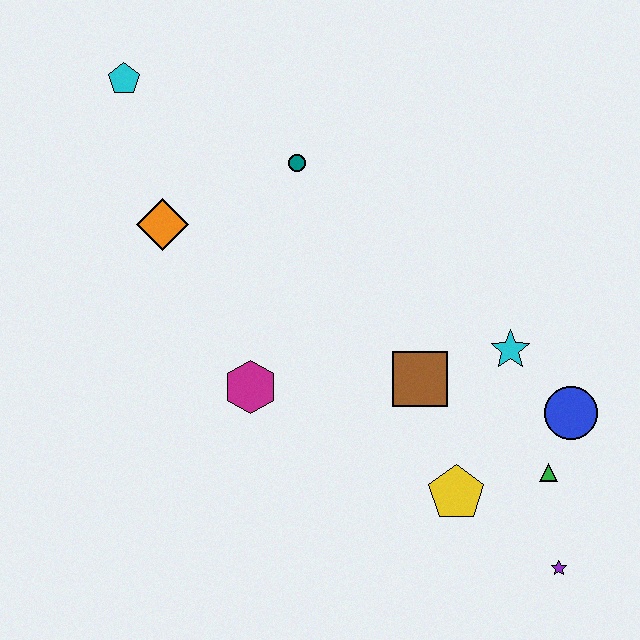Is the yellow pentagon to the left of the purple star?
Yes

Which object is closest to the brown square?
The cyan star is closest to the brown square.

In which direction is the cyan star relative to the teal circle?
The cyan star is to the right of the teal circle.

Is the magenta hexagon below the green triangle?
No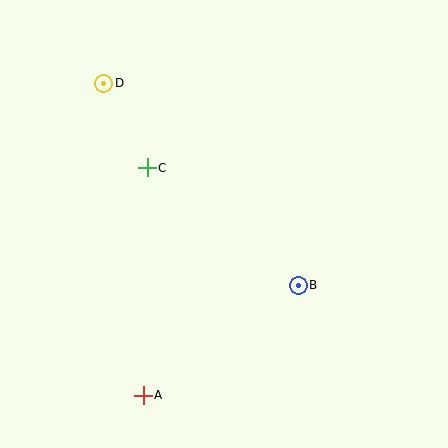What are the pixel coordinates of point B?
Point B is at (298, 285).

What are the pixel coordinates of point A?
Point A is at (143, 395).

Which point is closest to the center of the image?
Point C at (147, 168) is closest to the center.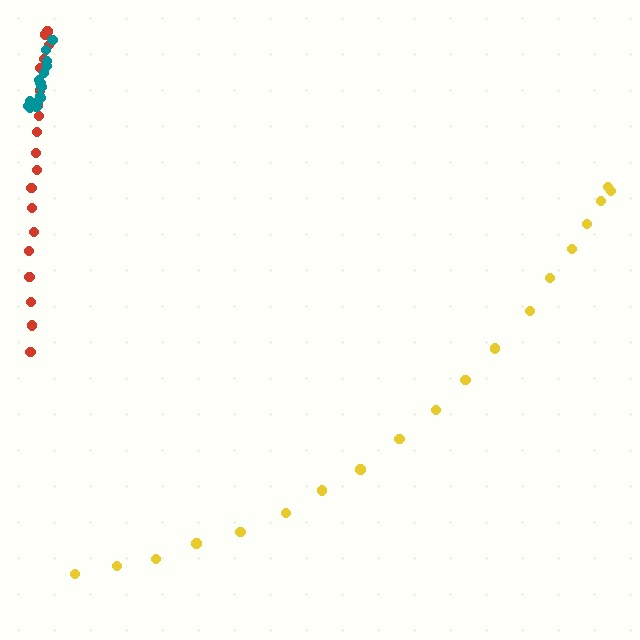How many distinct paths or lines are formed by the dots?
There are 3 distinct paths.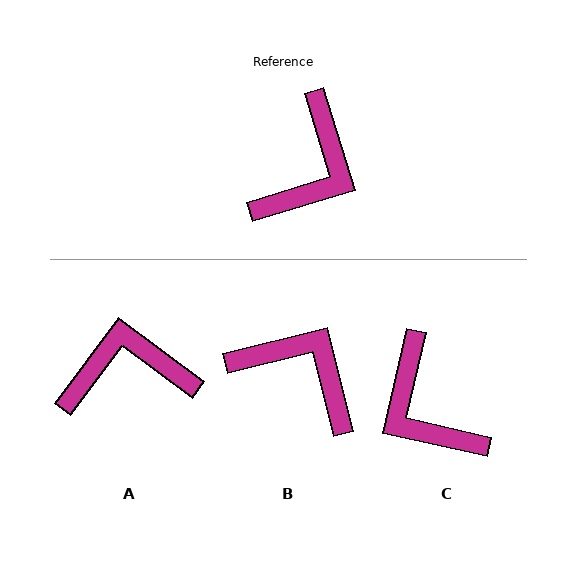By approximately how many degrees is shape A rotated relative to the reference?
Approximately 126 degrees counter-clockwise.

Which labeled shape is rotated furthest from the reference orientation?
A, about 126 degrees away.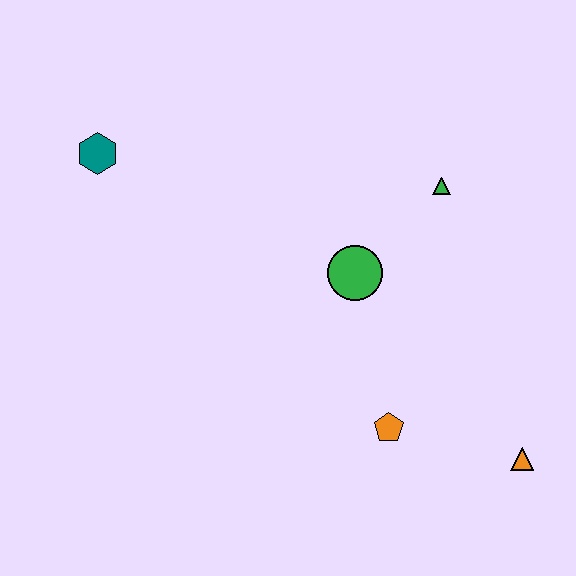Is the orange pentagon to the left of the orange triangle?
Yes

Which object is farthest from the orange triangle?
The teal hexagon is farthest from the orange triangle.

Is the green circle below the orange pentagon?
No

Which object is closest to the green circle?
The green triangle is closest to the green circle.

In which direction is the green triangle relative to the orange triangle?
The green triangle is above the orange triangle.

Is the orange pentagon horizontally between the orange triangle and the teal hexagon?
Yes